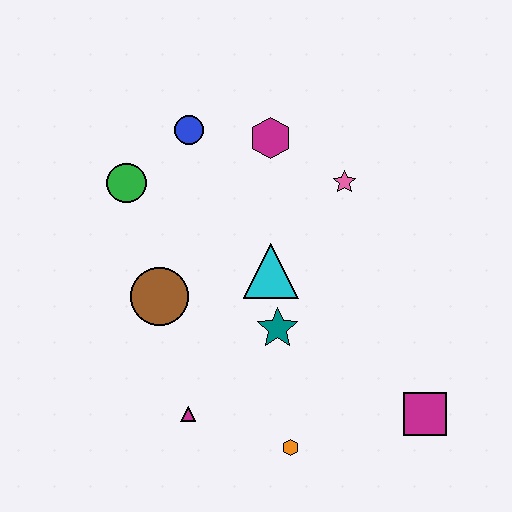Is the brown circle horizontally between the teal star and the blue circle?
No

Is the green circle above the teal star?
Yes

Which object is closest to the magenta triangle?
The orange hexagon is closest to the magenta triangle.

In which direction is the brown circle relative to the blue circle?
The brown circle is below the blue circle.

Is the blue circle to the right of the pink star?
No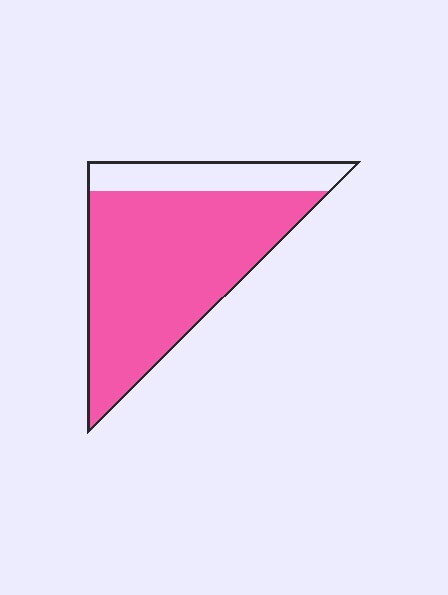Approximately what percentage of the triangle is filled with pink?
Approximately 80%.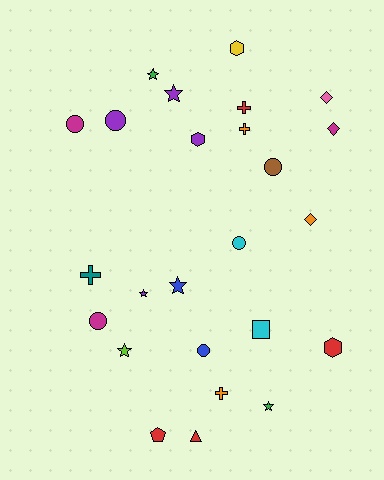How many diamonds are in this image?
There are 3 diamonds.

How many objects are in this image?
There are 25 objects.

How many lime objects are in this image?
There is 1 lime object.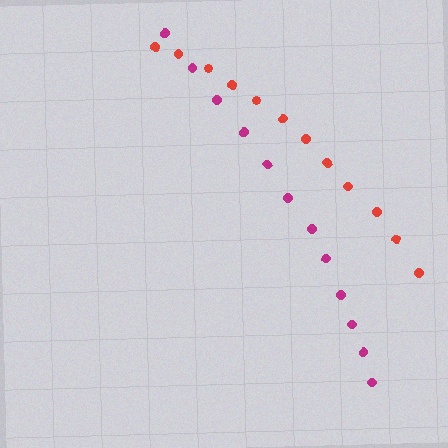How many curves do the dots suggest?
There are 2 distinct paths.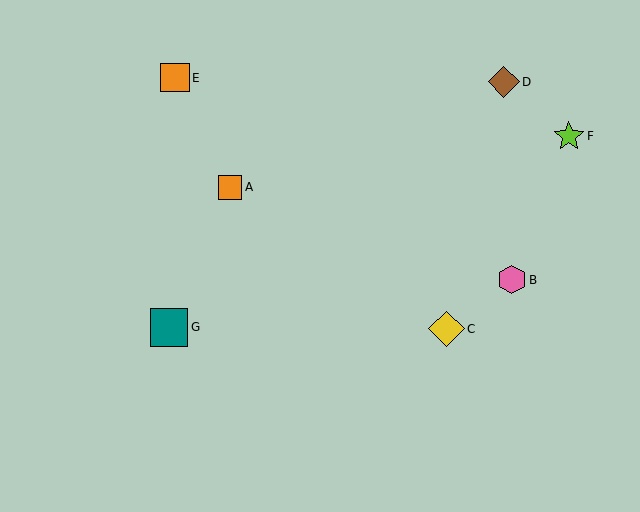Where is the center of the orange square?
The center of the orange square is at (230, 187).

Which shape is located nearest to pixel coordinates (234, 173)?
The orange square (labeled A) at (230, 187) is nearest to that location.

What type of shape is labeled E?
Shape E is an orange square.